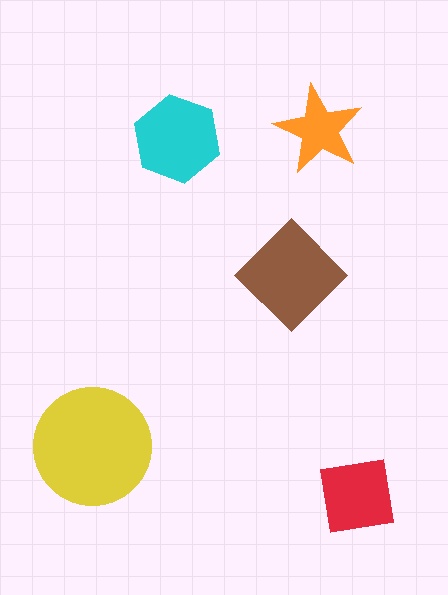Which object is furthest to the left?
The yellow circle is leftmost.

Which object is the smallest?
The orange star.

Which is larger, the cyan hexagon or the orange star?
The cyan hexagon.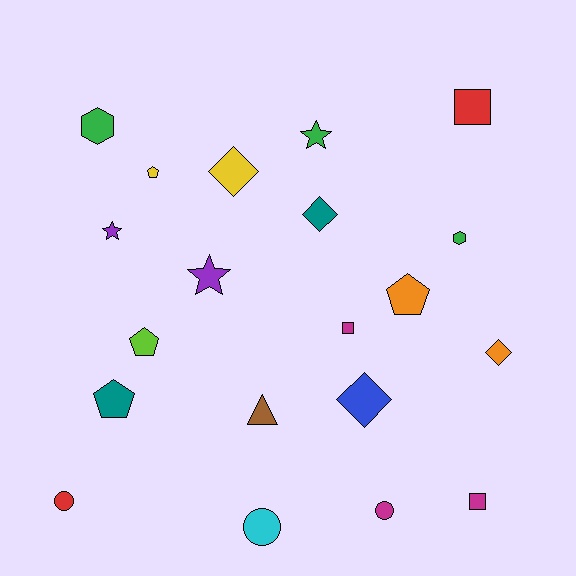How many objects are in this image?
There are 20 objects.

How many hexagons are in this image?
There are 2 hexagons.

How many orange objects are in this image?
There are 2 orange objects.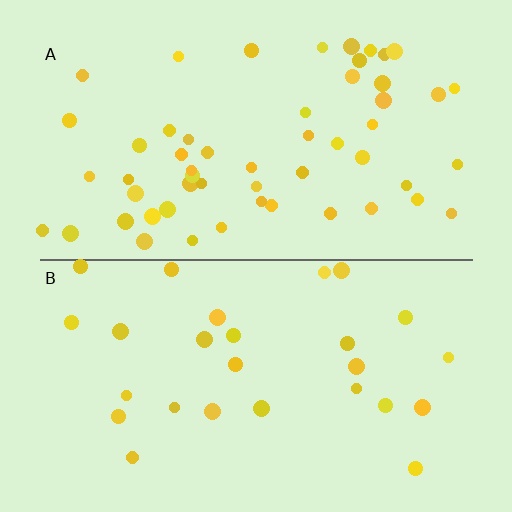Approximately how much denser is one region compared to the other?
Approximately 2.1× — region A over region B.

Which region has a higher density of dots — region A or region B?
A (the top).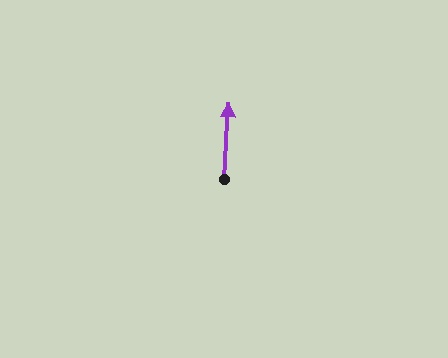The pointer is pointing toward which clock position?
Roughly 12 o'clock.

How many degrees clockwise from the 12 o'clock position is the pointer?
Approximately 4 degrees.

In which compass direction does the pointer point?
North.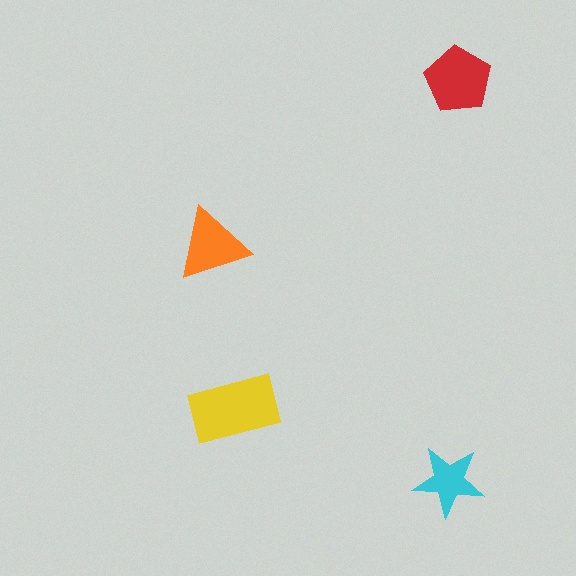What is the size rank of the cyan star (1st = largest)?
4th.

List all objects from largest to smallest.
The yellow rectangle, the red pentagon, the orange triangle, the cyan star.